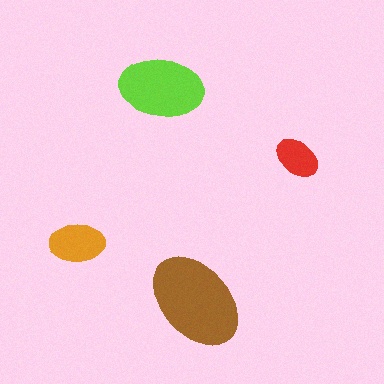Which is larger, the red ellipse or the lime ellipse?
The lime one.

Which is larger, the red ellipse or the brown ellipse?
The brown one.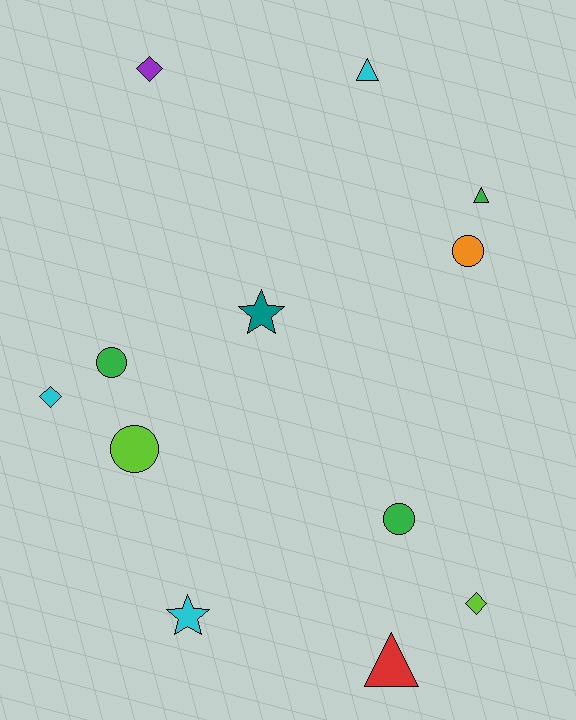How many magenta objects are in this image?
There are no magenta objects.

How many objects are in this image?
There are 12 objects.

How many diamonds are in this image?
There are 3 diamonds.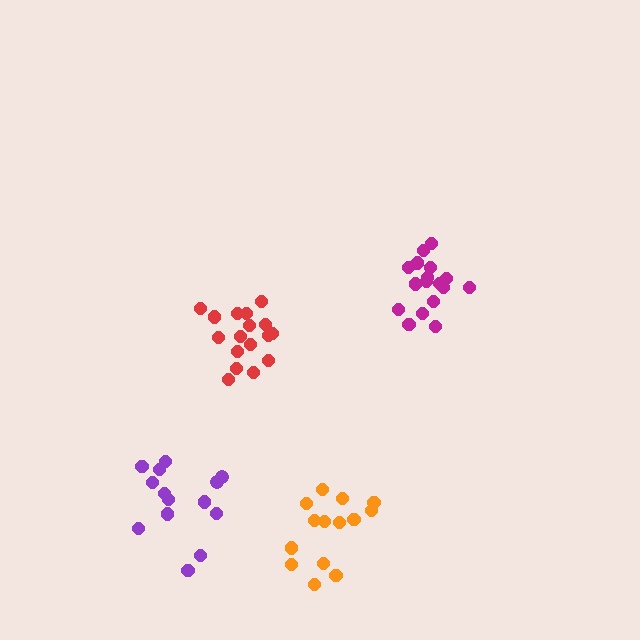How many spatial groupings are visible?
There are 4 spatial groupings.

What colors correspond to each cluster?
The clusters are colored: red, orange, magenta, purple.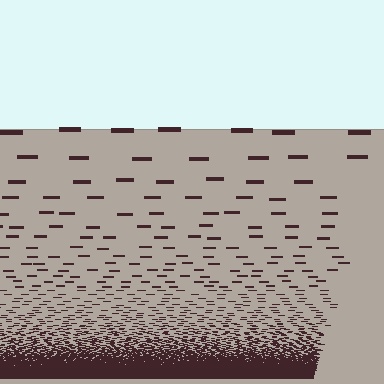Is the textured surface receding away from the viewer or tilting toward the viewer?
The surface appears to tilt toward the viewer. Texture elements get larger and sparser toward the top.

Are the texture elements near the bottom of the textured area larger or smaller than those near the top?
Smaller. The gradient is inverted — elements near the bottom are smaller and denser.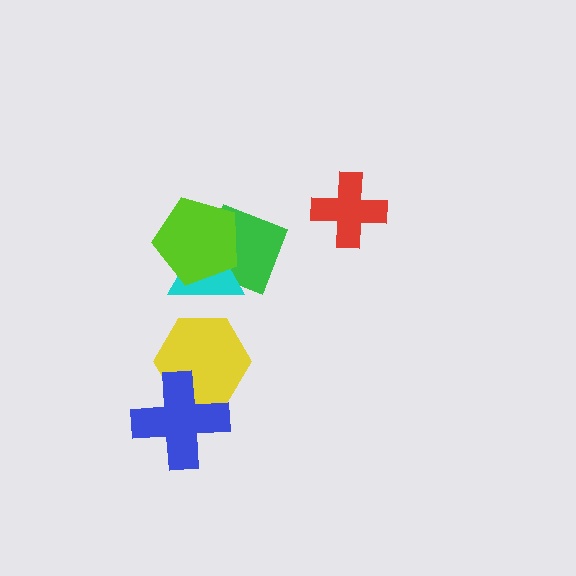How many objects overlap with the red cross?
0 objects overlap with the red cross.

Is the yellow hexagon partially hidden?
Yes, it is partially covered by another shape.